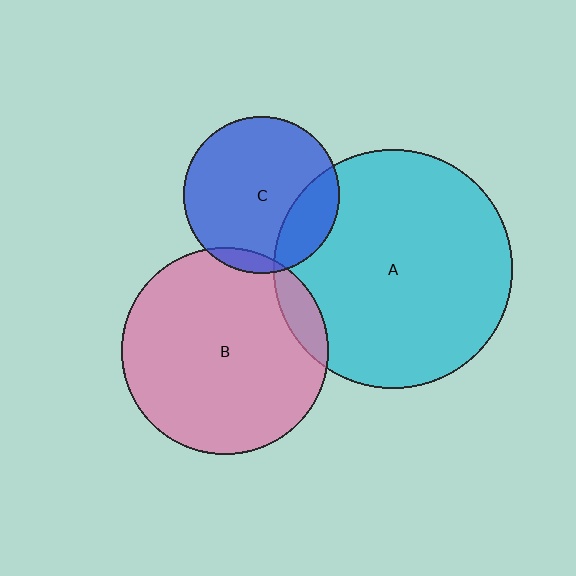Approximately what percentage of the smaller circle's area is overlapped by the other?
Approximately 5%.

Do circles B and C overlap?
Yes.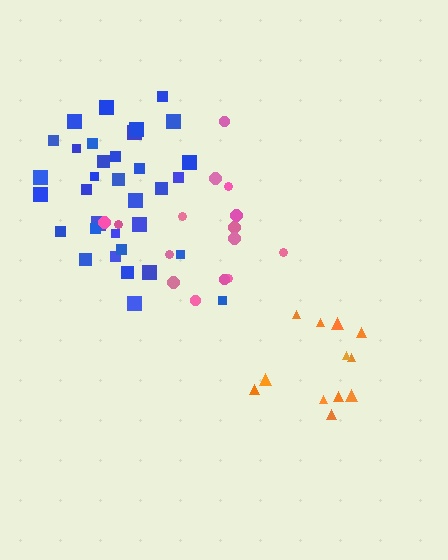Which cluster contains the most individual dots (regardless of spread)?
Blue (34).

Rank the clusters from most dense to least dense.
blue, orange, pink.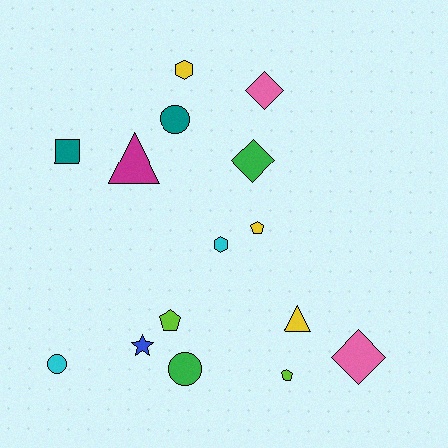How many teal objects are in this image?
There are 2 teal objects.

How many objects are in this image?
There are 15 objects.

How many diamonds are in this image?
There are 3 diamonds.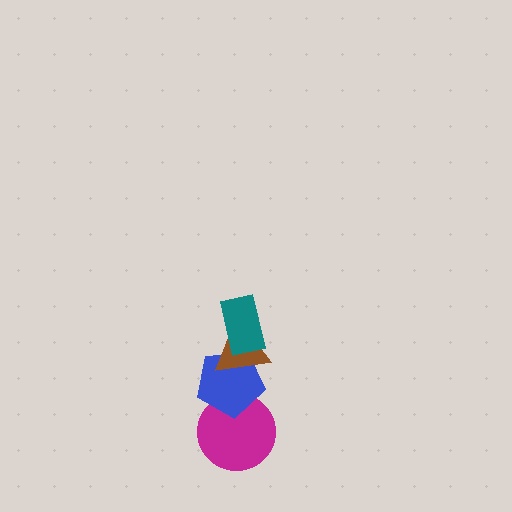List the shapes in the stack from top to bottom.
From top to bottom: the teal rectangle, the brown triangle, the blue pentagon, the magenta circle.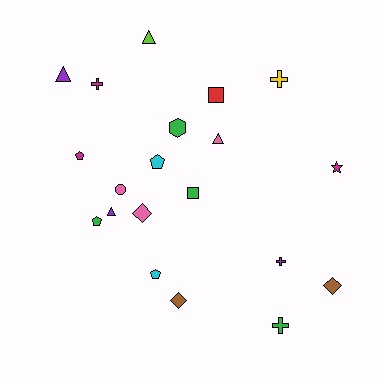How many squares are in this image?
There are 2 squares.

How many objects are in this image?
There are 20 objects.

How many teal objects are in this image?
There are no teal objects.